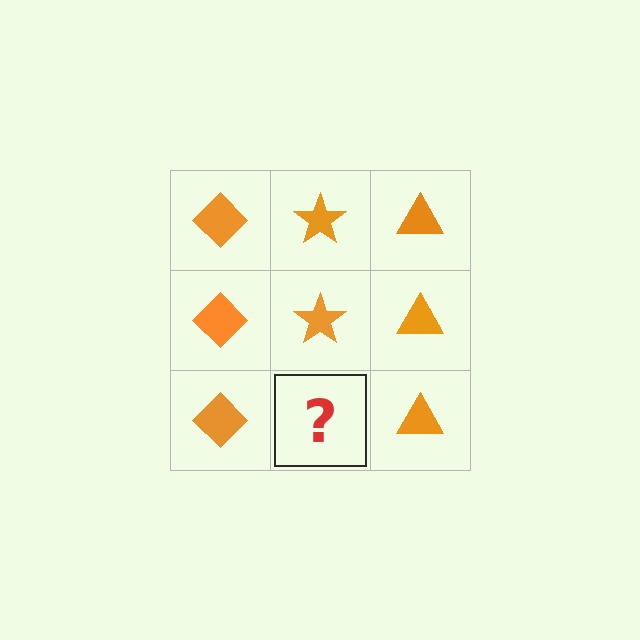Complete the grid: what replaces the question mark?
The question mark should be replaced with an orange star.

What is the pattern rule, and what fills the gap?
The rule is that each column has a consistent shape. The gap should be filled with an orange star.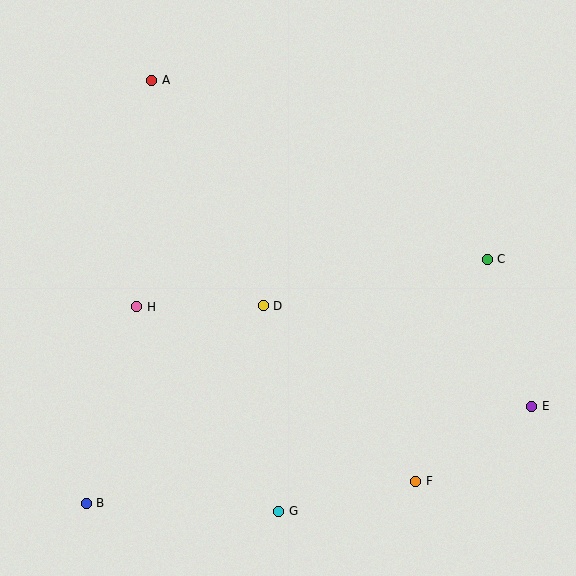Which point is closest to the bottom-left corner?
Point B is closest to the bottom-left corner.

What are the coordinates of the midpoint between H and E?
The midpoint between H and E is at (334, 357).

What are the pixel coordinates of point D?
Point D is at (263, 306).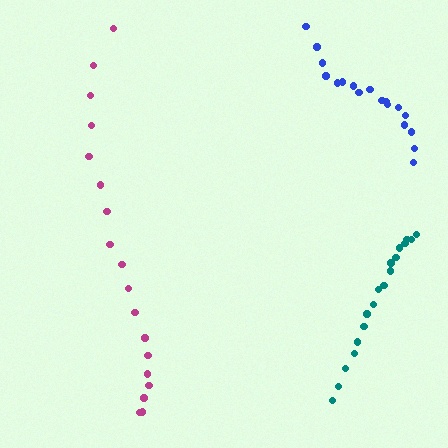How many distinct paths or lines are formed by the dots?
There are 3 distinct paths.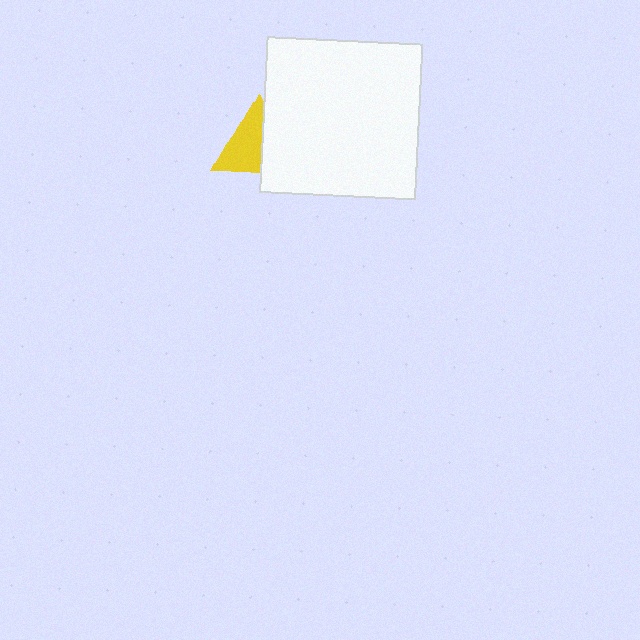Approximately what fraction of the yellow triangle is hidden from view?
Roughly 40% of the yellow triangle is hidden behind the white square.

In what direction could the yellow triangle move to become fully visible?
The yellow triangle could move left. That would shift it out from behind the white square entirely.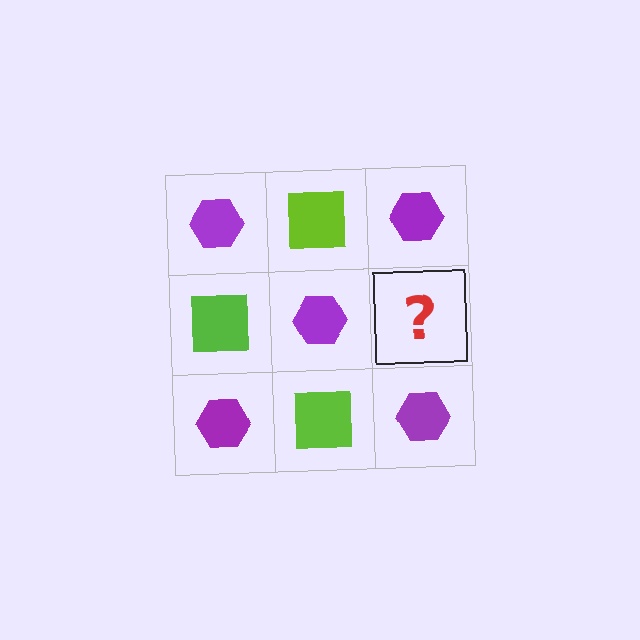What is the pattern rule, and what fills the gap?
The rule is that it alternates purple hexagon and lime square in a checkerboard pattern. The gap should be filled with a lime square.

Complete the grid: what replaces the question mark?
The question mark should be replaced with a lime square.